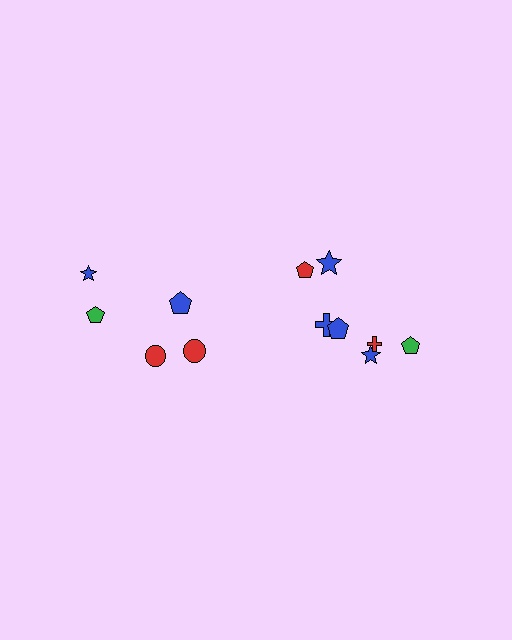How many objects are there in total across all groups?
There are 12 objects.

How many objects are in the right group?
There are 7 objects.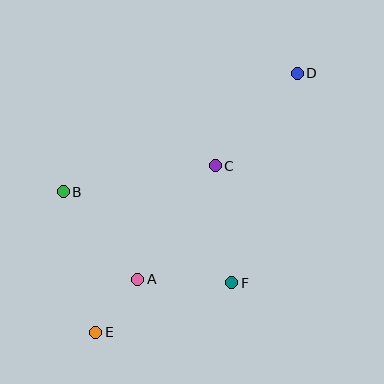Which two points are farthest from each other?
Points D and E are farthest from each other.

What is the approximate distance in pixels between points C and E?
The distance between C and E is approximately 205 pixels.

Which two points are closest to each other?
Points A and E are closest to each other.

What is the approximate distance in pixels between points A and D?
The distance between A and D is approximately 260 pixels.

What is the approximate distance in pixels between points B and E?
The distance between B and E is approximately 144 pixels.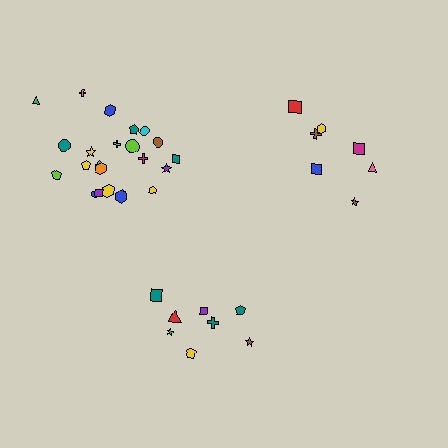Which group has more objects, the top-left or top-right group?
The top-left group.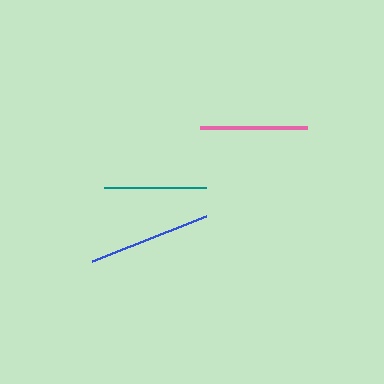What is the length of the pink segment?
The pink segment is approximately 108 pixels long.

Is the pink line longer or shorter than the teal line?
The pink line is longer than the teal line.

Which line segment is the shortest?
The teal line is the shortest at approximately 102 pixels.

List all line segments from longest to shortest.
From longest to shortest: blue, pink, teal.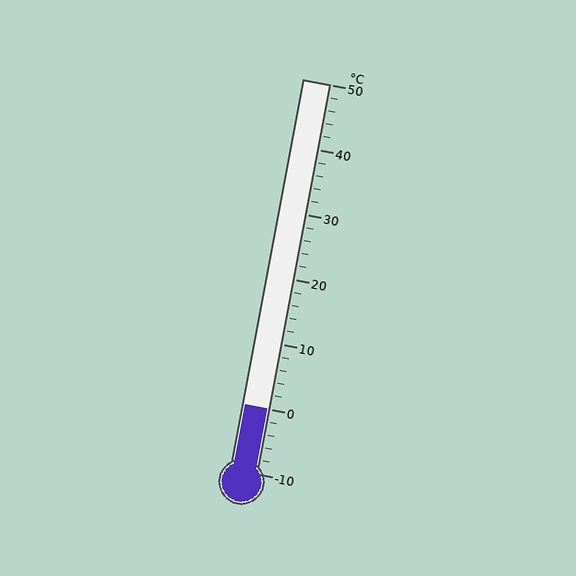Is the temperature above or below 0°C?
The temperature is at 0°C.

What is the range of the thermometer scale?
The thermometer scale ranges from -10°C to 50°C.